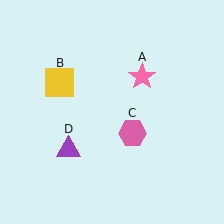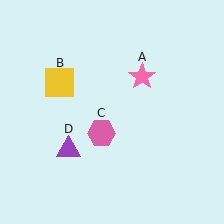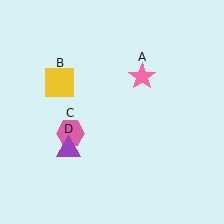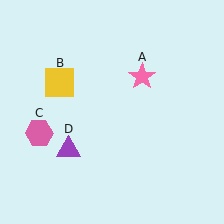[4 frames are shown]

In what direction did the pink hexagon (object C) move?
The pink hexagon (object C) moved left.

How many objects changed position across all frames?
1 object changed position: pink hexagon (object C).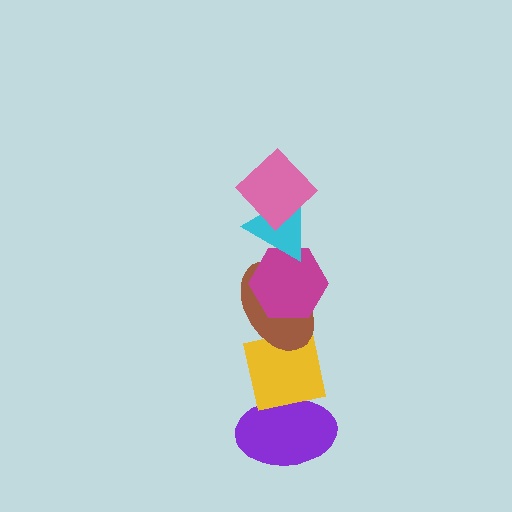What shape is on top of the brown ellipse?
The magenta hexagon is on top of the brown ellipse.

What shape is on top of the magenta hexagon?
The cyan triangle is on top of the magenta hexagon.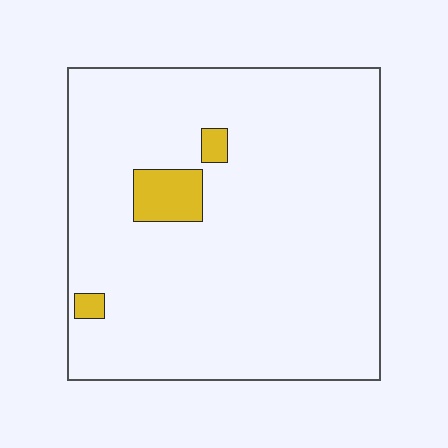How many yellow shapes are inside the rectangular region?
3.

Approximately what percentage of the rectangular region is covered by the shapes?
Approximately 5%.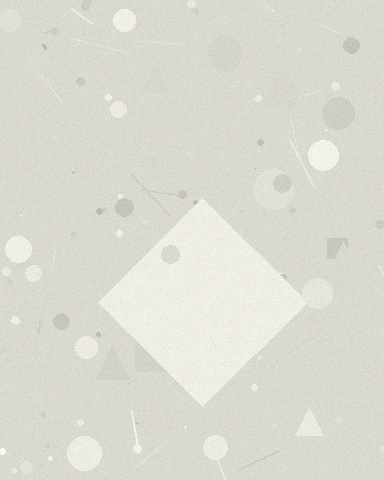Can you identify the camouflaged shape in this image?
The camouflaged shape is a diamond.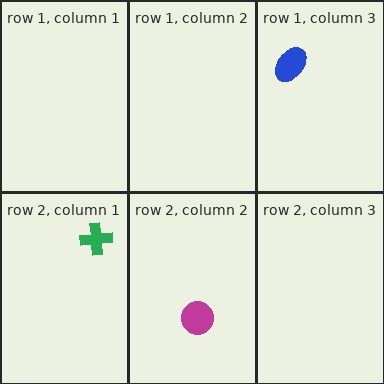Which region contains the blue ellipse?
The row 1, column 3 region.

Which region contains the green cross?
The row 2, column 1 region.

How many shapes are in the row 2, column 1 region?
1.